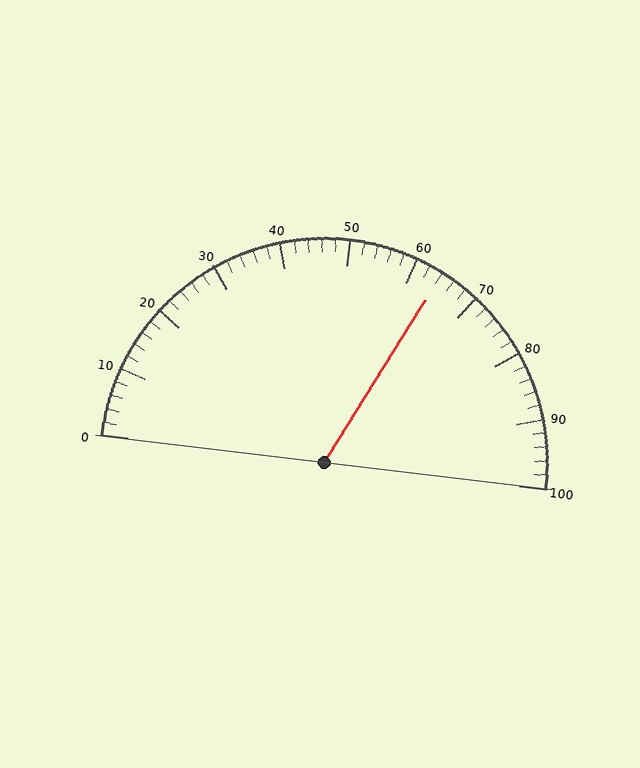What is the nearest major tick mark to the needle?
The nearest major tick mark is 60.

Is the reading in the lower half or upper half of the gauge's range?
The reading is in the upper half of the range (0 to 100).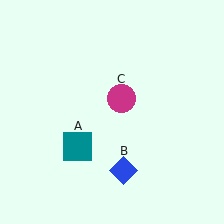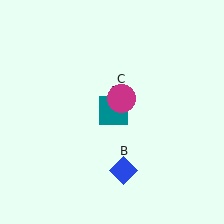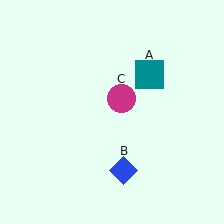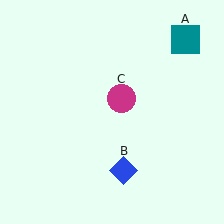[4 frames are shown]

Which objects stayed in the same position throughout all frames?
Blue diamond (object B) and magenta circle (object C) remained stationary.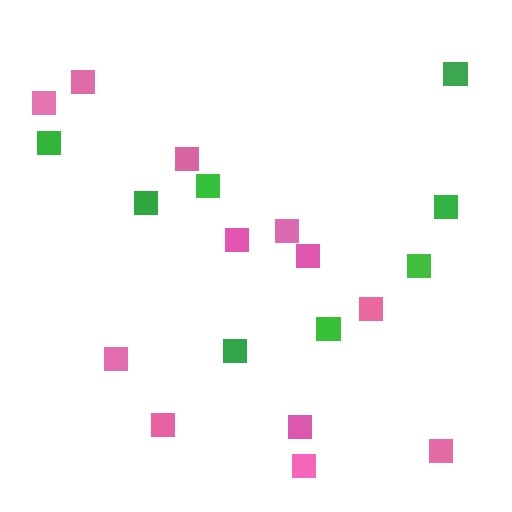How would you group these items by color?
There are 2 groups: one group of pink squares (12) and one group of green squares (8).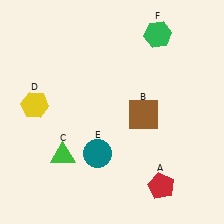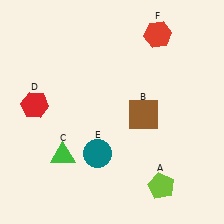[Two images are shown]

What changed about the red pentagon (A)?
In Image 1, A is red. In Image 2, it changed to lime.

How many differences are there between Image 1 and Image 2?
There are 3 differences between the two images.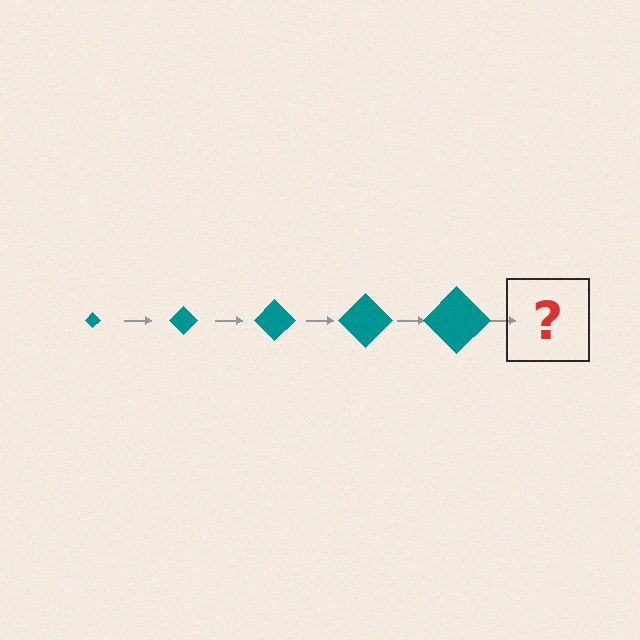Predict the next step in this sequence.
The next step is a teal diamond, larger than the previous one.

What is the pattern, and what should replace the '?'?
The pattern is that the diamond gets progressively larger each step. The '?' should be a teal diamond, larger than the previous one.